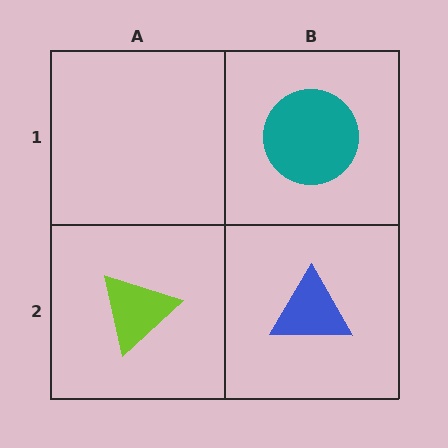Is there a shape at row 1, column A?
No, that cell is empty.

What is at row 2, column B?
A blue triangle.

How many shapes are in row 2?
2 shapes.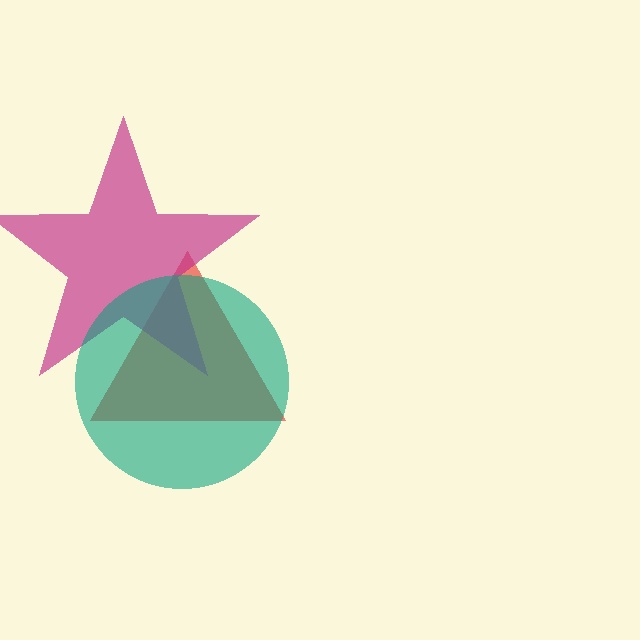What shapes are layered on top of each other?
The layered shapes are: a red triangle, a magenta star, a teal circle.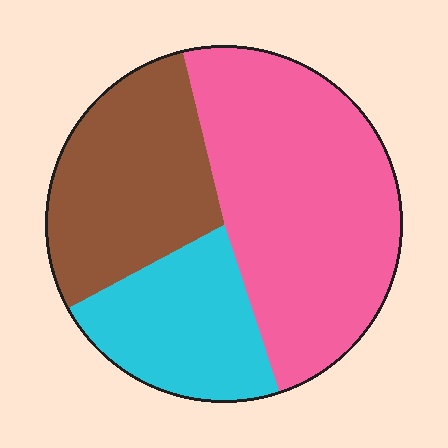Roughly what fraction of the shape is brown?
Brown covers around 30% of the shape.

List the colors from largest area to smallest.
From largest to smallest: pink, brown, cyan.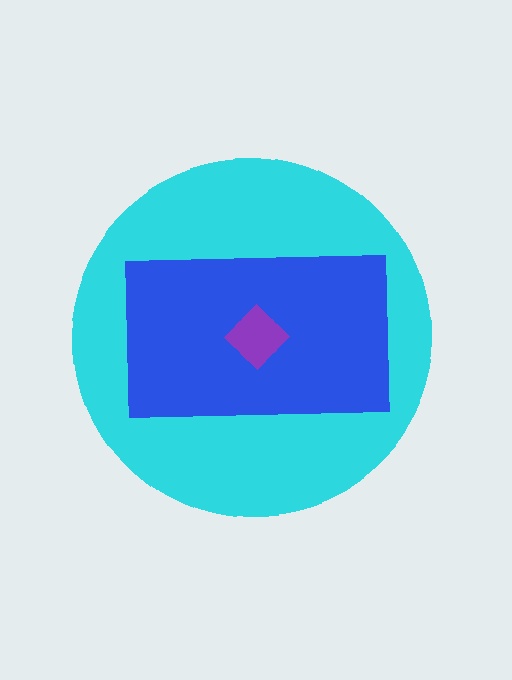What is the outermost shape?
The cyan circle.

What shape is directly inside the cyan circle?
The blue rectangle.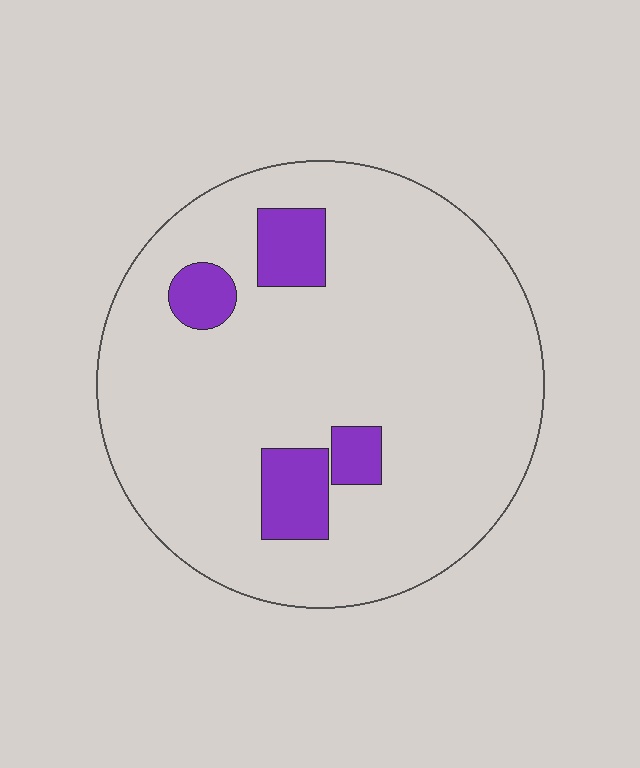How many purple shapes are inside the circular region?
4.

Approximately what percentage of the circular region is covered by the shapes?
Approximately 10%.